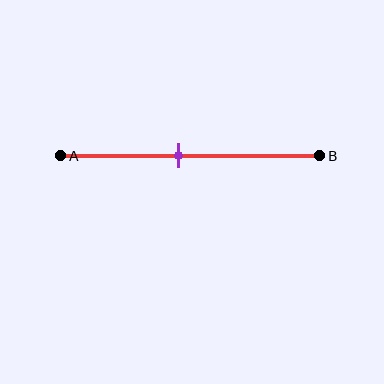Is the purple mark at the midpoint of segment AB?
No, the mark is at about 45% from A, not at the 50% midpoint.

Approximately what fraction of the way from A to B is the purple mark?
The purple mark is approximately 45% of the way from A to B.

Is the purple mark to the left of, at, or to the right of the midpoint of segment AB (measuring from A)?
The purple mark is to the left of the midpoint of segment AB.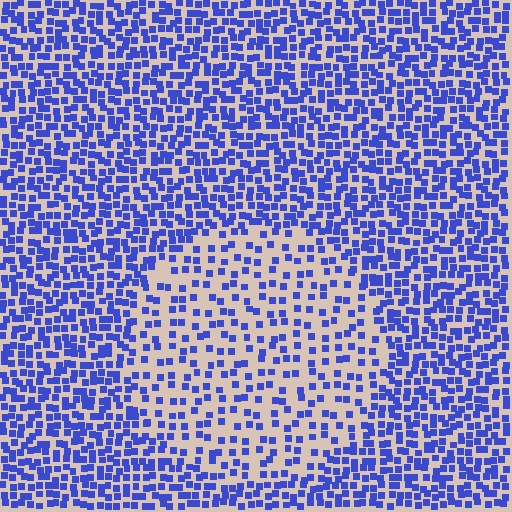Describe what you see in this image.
The image contains small blue elements arranged at two different densities. A circle-shaped region is visible where the elements are less densely packed than the surrounding area.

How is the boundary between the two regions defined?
The boundary is defined by a change in element density (approximately 2.1x ratio). All elements are the same color, size, and shape.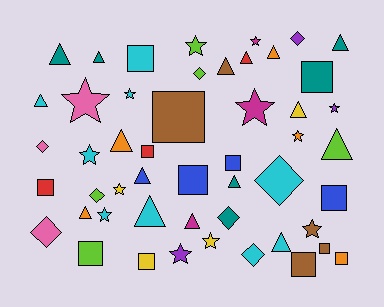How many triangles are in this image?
There are 16 triangles.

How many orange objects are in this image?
There are 5 orange objects.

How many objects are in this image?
There are 50 objects.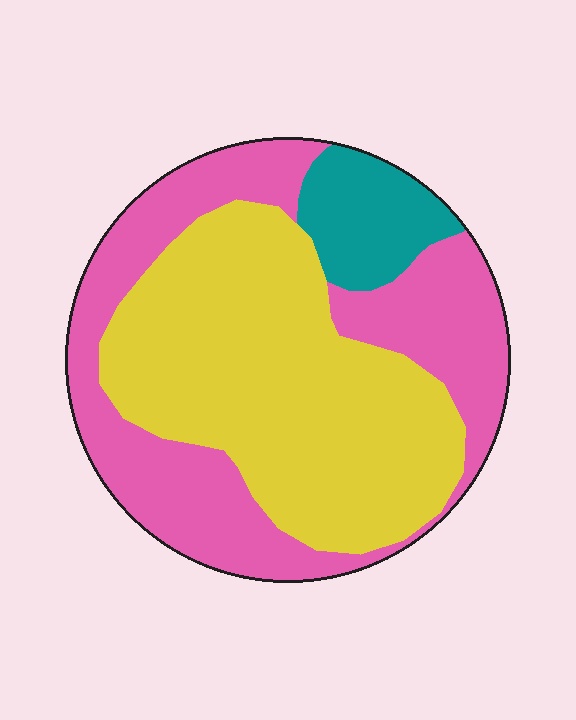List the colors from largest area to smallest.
From largest to smallest: yellow, pink, teal.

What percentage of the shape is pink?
Pink covers around 40% of the shape.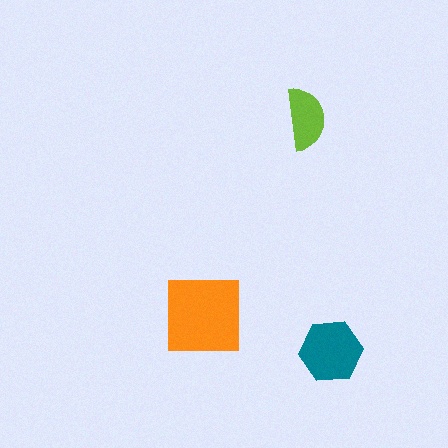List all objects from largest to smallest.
The orange square, the teal hexagon, the lime semicircle.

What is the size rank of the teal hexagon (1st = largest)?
2nd.